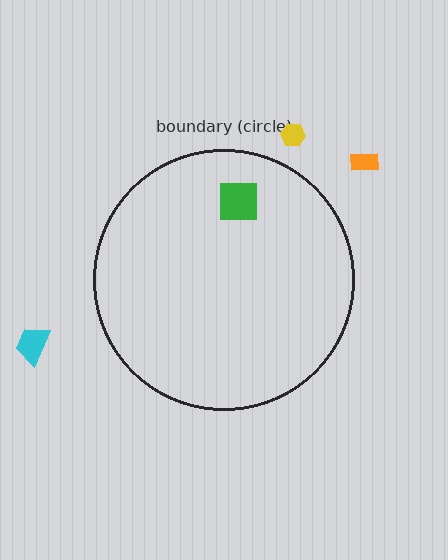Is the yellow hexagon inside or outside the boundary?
Outside.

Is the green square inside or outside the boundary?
Inside.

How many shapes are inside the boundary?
1 inside, 3 outside.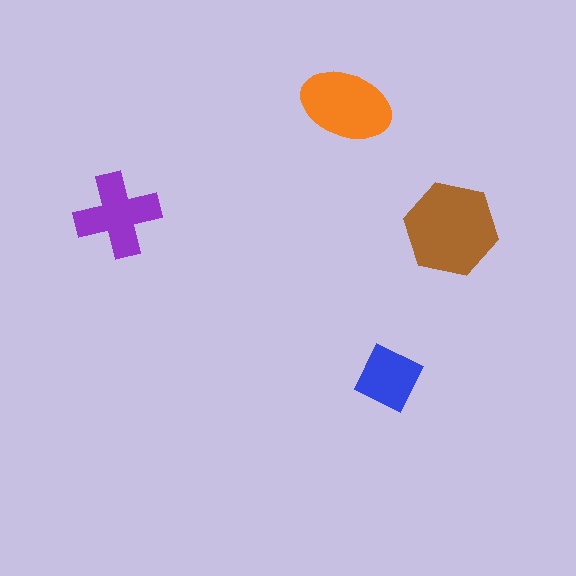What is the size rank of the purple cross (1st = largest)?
3rd.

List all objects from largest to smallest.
The brown hexagon, the orange ellipse, the purple cross, the blue square.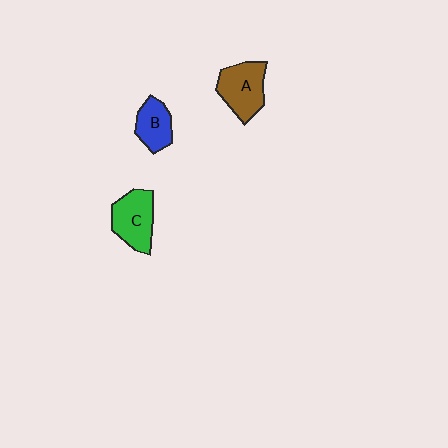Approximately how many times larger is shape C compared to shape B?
Approximately 1.4 times.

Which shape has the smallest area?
Shape B (blue).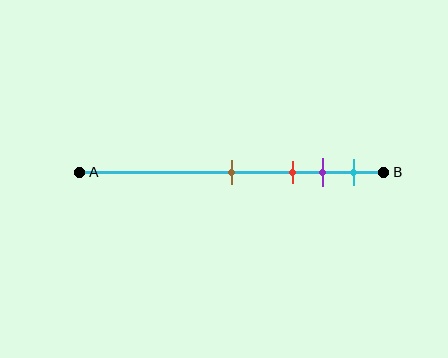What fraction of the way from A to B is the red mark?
The red mark is approximately 70% (0.7) of the way from A to B.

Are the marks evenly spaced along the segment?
No, the marks are not evenly spaced.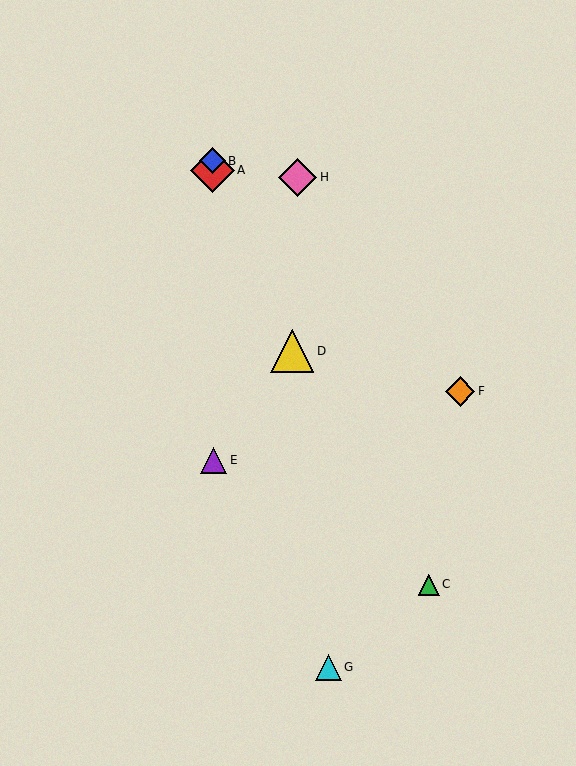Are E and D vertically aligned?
No, E is at x≈214 and D is at x≈292.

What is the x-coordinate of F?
Object F is at x≈460.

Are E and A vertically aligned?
Yes, both are at x≈214.